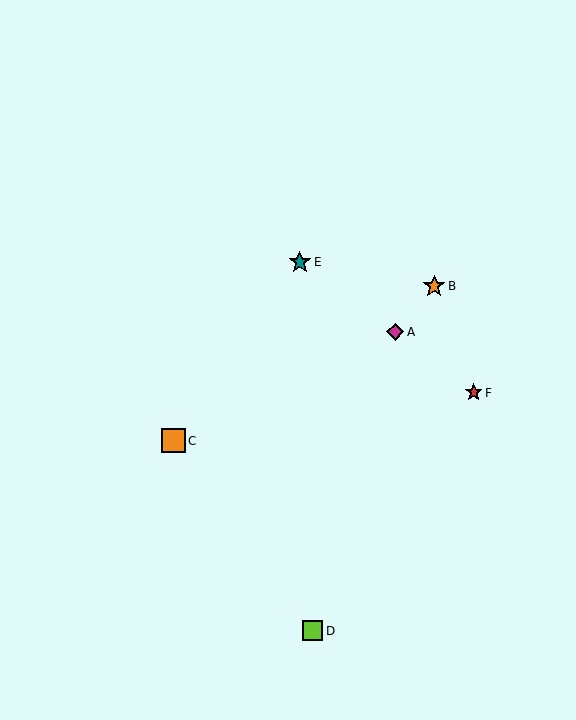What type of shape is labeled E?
Shape E is a teal star.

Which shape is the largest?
The orange square (labeled C) is the largest.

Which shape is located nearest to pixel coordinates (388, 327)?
The magenta diamond (labeled A) at (395, 332) is nearest to that location.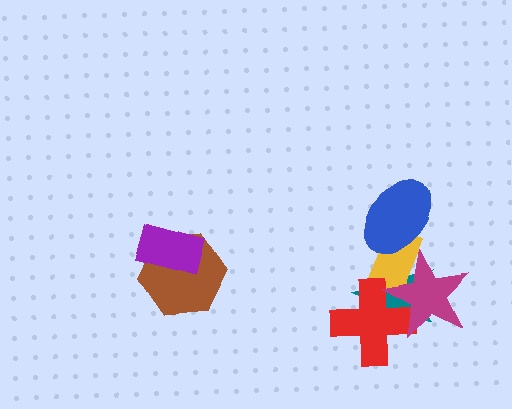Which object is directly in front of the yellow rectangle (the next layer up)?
The red cross is directly in front of the yellow rectangle.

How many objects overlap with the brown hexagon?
1 object overlaps with the brown hexagon.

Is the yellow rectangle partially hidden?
Yes, it is partially covered by another shape.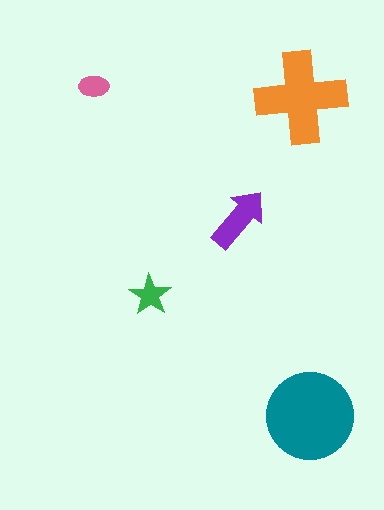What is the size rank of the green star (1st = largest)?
4th.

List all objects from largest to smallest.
The teal circle, the orange cross, the purple arrow, the green star, the pink ellipse.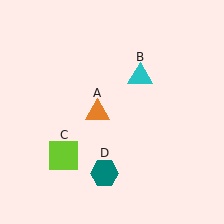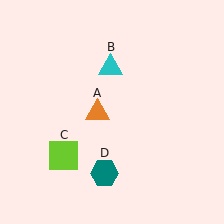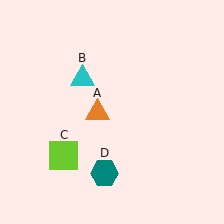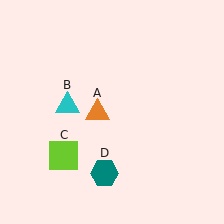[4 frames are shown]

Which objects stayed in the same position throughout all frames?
Orange triangle (object A) and lime square (object C) and teal hexagon (object D) remained stationary.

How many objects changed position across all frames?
1 object changed position: cyan triangle (object B).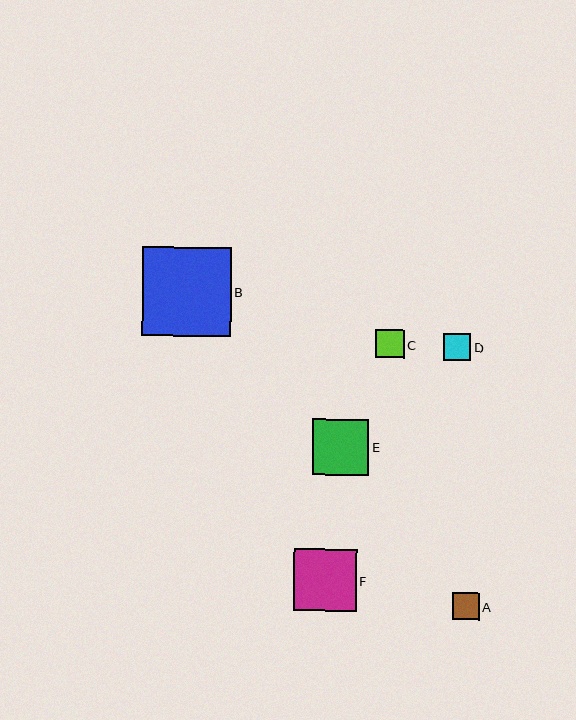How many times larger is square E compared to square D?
Square E is approximately 2.0 times the size of square D.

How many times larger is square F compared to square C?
Square F is approximately 2.2 times the size of square C.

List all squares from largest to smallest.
From largest to smallest: B, F, E, C, D, A.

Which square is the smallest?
Square A is the smallest with a size of approximately 27 pixels.